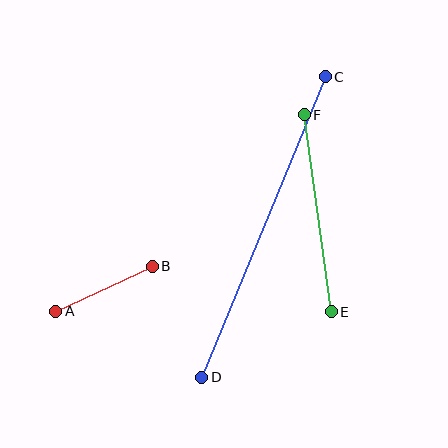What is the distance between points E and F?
The distance is approximately 199 pixels.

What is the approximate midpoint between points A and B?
The midpoint is at approximately (104, 289) pixels.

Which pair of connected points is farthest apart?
Points C and D are farthest apart.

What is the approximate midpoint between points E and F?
The midpoint is at approximately (318, 213) pixels.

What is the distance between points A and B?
The distance is approximately 106 pixels.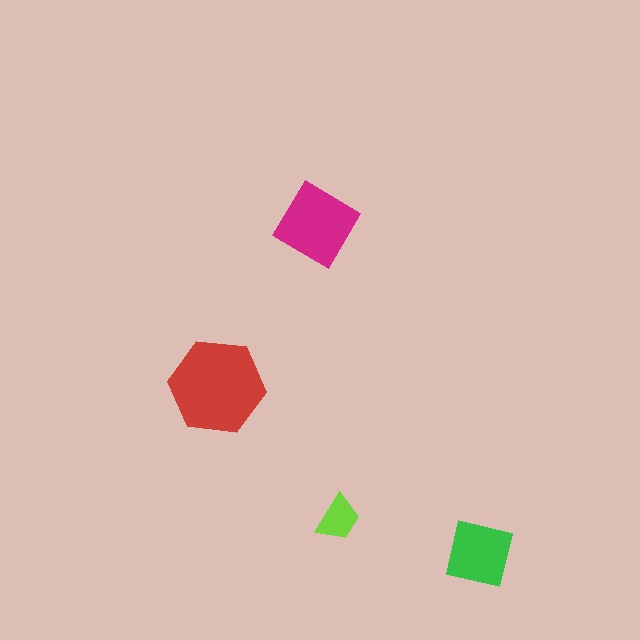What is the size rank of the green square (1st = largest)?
3rd.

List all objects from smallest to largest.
The lime trapezoid, the green square, the magenta diamond, the red hexagon.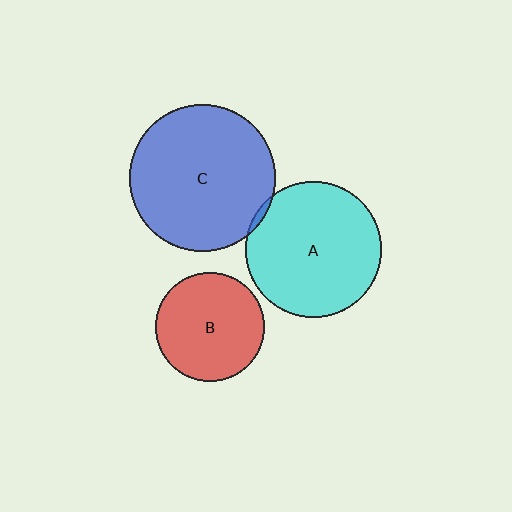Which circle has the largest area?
Circle C (blue).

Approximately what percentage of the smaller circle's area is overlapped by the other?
Approximately 5%.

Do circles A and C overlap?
Yes.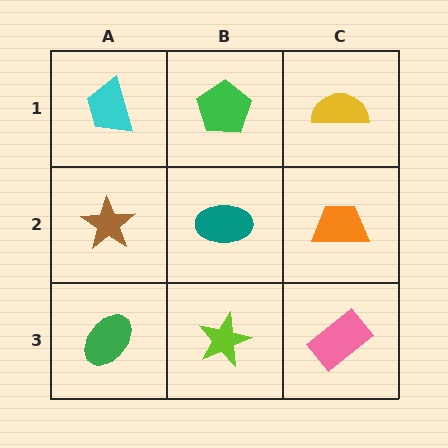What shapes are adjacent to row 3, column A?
A brown star (row 2, column A), a lime star (row 3, column B).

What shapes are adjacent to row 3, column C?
An orange trapezoid (row 2, column C), a lime star (row 3, column B).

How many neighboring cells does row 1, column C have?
2.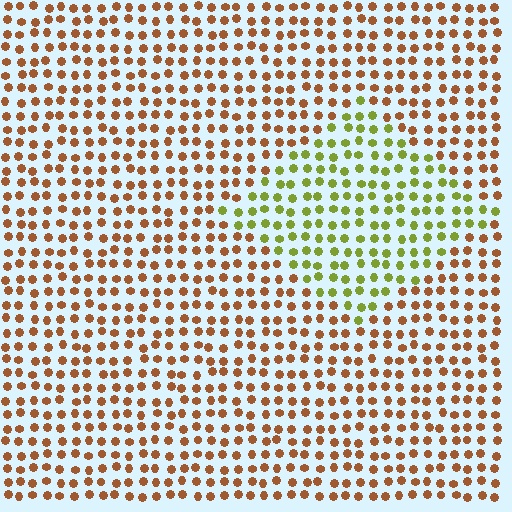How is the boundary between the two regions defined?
The boundary is defined purely by a slight shift in hue (about 56 degrees). Spacing, size, and orientation are identical on both sides.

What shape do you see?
I see a diamond.